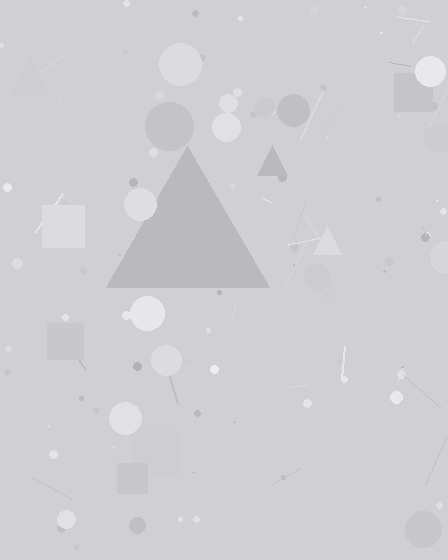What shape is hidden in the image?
A triangle is hidden in the image.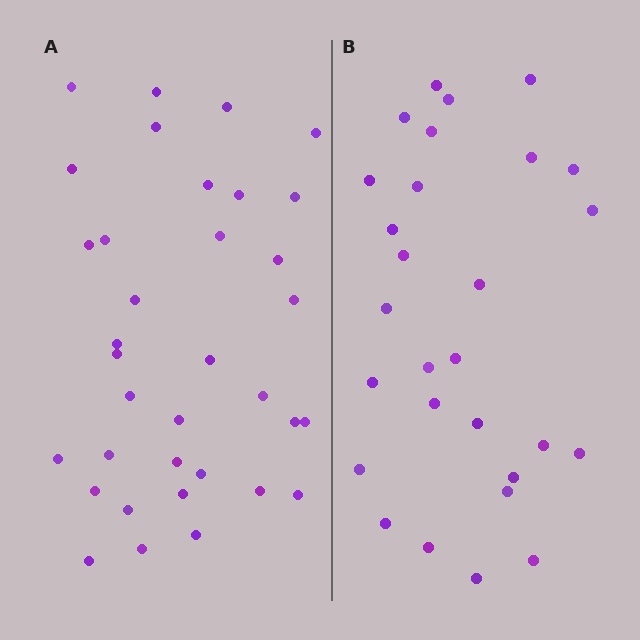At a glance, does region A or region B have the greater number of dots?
Region A (the left region) has more dots.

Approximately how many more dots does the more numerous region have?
Region A has roughly 8 or so more dots than region B.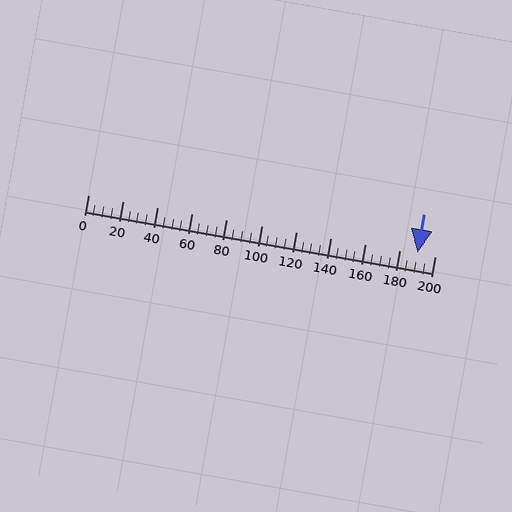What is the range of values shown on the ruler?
The ruler shows values from 0 to 200.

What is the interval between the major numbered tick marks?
The major tick marks are spaced 20 units apart.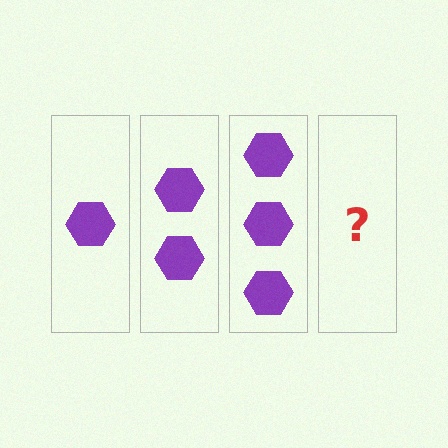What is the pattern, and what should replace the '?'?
The pattern is that each step adds one more hexagon. The '?' should be 4 hexagons.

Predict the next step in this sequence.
The next step is 4 hexagons.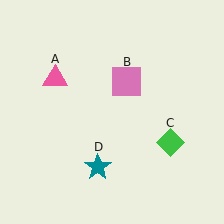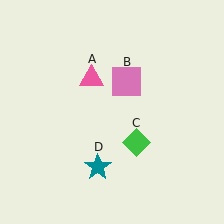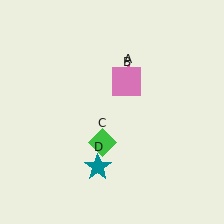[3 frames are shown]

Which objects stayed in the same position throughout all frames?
Pink square (object B) and teal star (object D) remained stationary.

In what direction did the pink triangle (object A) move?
The pink triangle (object A) moved right.